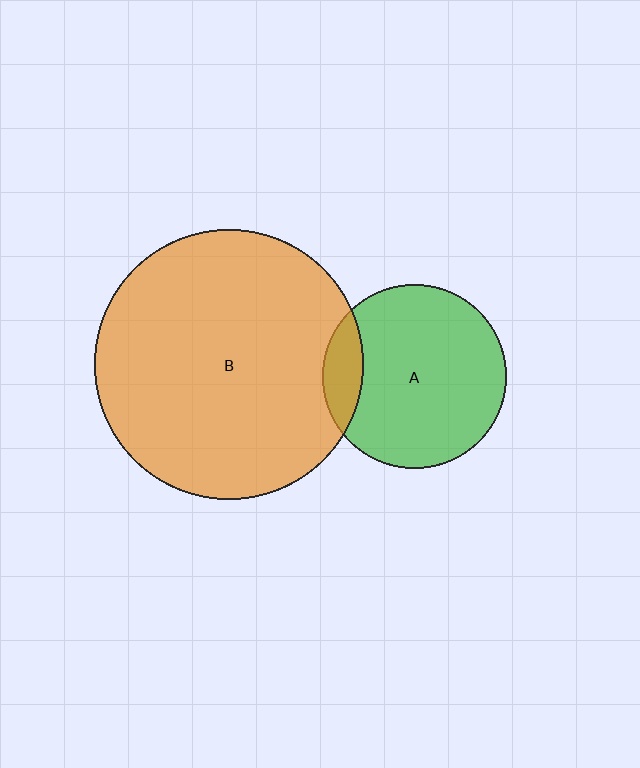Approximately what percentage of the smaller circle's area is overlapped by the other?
Approximately 15%.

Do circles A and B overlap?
Yes.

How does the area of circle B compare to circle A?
Approximately 2.1 times.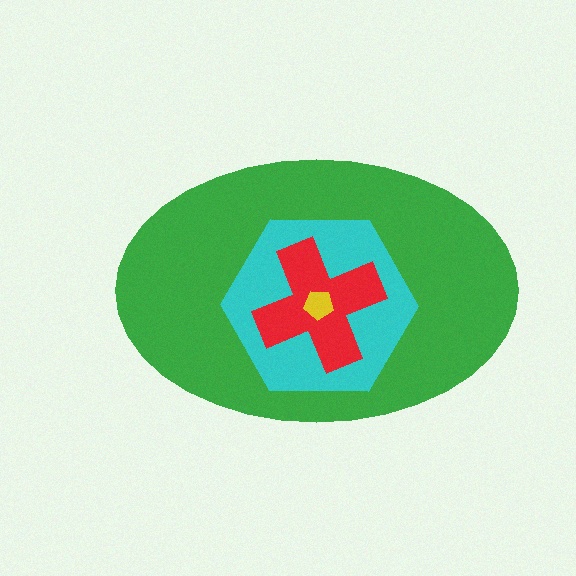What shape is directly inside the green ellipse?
The cyan hexagon.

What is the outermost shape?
The green ellipse.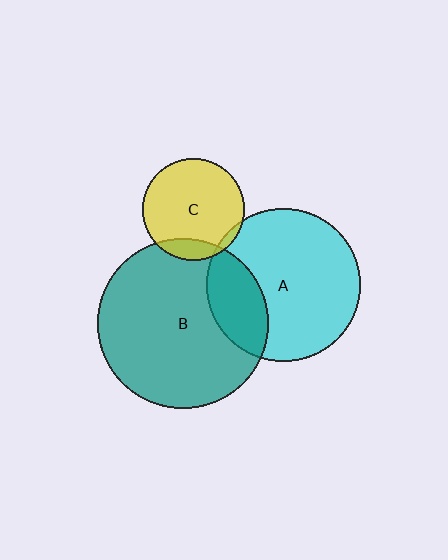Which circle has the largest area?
Circle B (teal).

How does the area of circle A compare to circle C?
Approximately 2.3 times.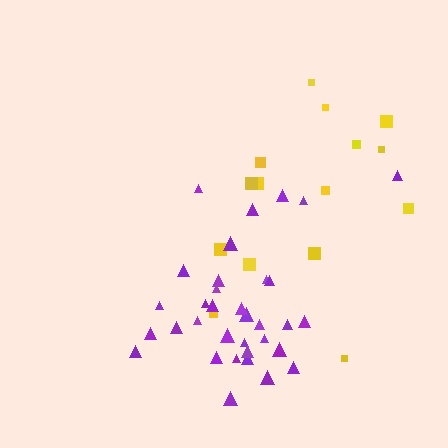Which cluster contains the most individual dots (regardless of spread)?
Purple (34).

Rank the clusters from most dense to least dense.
purple, yellow.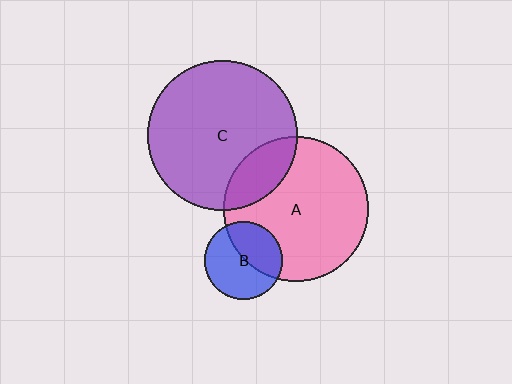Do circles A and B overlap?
Yes.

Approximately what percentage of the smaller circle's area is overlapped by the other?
Approximately 45%.